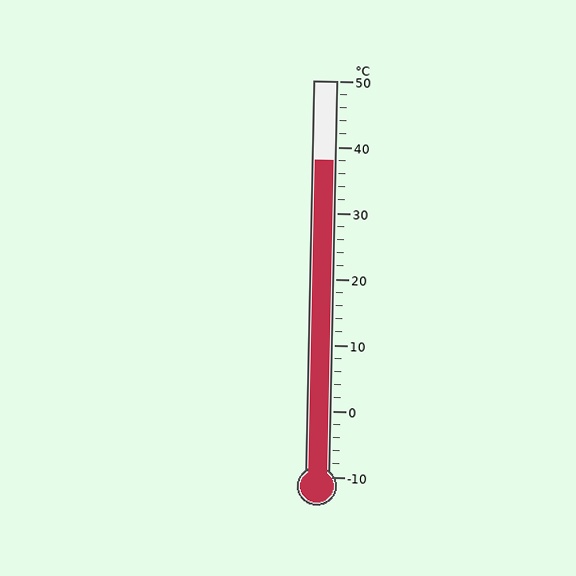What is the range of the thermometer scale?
The thermometer scale ranges from -10°C to 50°C.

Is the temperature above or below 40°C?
The temperature is below 40°C.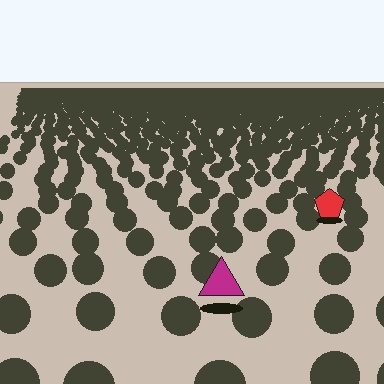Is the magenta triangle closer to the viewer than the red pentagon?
Yes. The magenta triangle is closer — you can tell from the texture gradient: the ground texture is coarser near it.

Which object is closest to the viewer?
The magenta triangle is closest. The texture marks near it are larger and more spread out.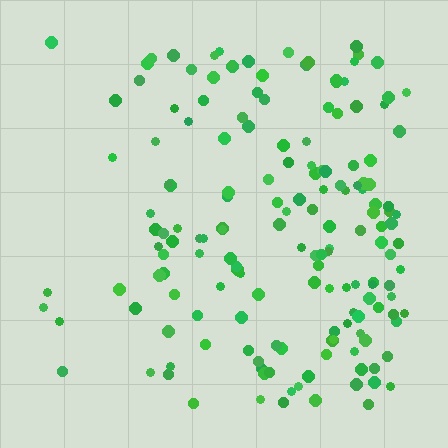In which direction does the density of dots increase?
From left to right, with the right side densest.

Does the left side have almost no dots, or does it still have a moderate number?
Still a moderate number, just noticeably fewer than the right.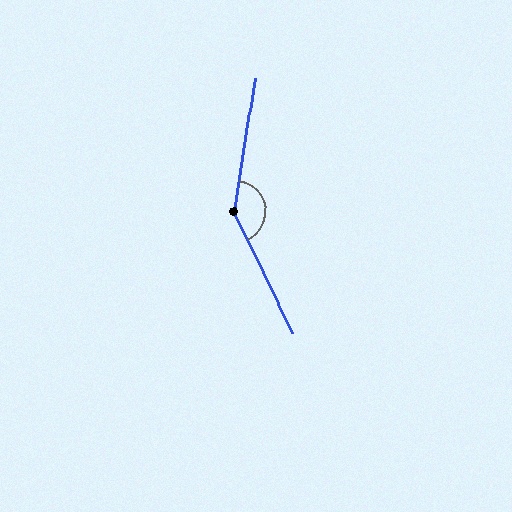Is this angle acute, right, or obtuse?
It is obtuse.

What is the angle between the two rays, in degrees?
Approximately 145 degrees.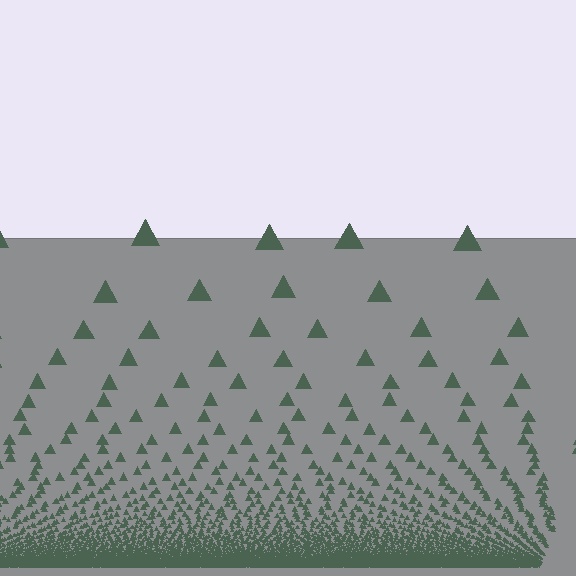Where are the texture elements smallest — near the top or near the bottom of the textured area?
Near the bottom.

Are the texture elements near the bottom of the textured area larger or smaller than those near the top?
Smaller. The gradient is inverted — elements near the bottom are smaller and denser.